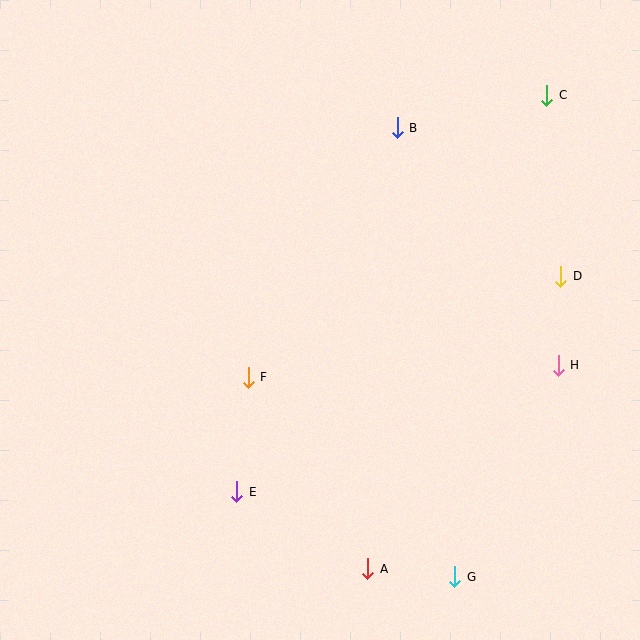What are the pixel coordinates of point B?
Point B is at (397, 128).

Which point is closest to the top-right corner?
Point C is closest to the top-right corner.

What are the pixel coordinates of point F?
Point F is at (248, 377).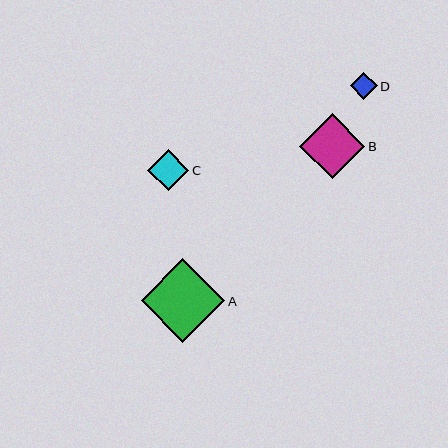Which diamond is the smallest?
Diamond D is the smallest with a size of approximately 27 pixels.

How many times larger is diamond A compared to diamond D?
Diamond A is approximately 3.1 times the size of diamond D.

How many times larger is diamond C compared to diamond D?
Diamond C is approximately 1.5 times the size of diamond D.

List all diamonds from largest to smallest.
From largest to smallest: A, B, C, D.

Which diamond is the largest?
Diamond A is the largest with a size of approximately 83 pixels.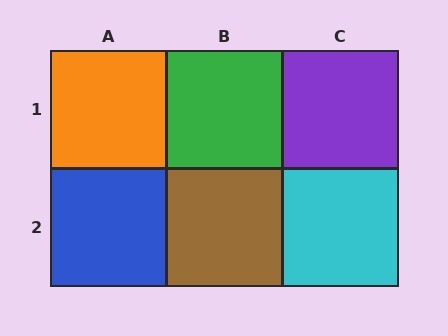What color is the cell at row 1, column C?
Purple.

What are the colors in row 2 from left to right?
Blue, brown, cyan.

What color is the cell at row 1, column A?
Orange.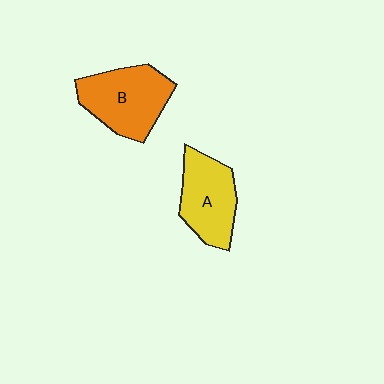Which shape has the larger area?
Shape B (orange).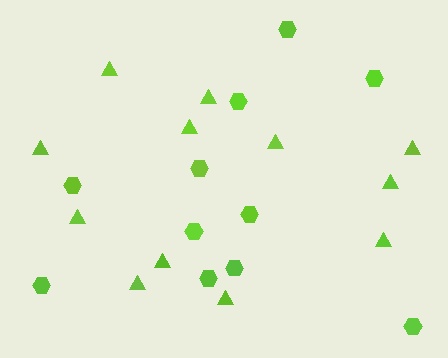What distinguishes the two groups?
There are 2 groups: one group of hexagons (11) and one group of triangles (12).